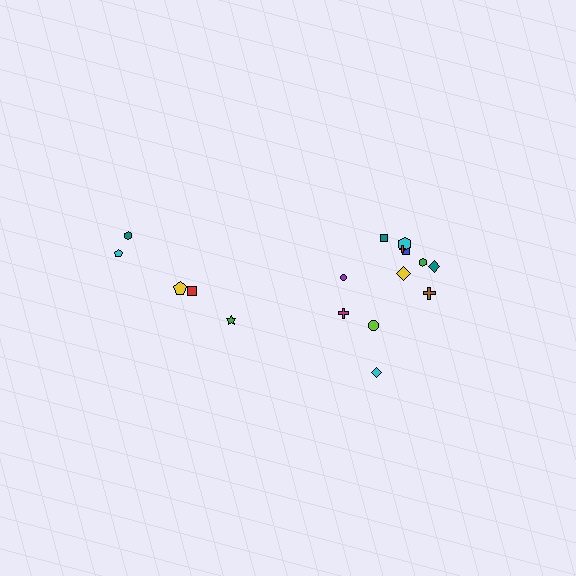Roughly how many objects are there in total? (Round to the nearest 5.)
Roughly 15 objects in total.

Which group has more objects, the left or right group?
The right group.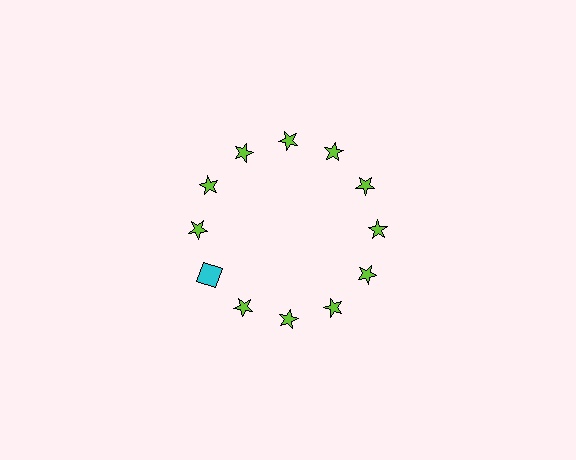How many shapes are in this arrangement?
There are 12 shapes arranged in a ring pattern.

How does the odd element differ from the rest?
It differs in both color (cyan instead of lime) and shape (square instead of star).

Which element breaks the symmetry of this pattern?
The cyan square at roughly the 8 o'clock position breaks the symmetry. All other shapes are lime stars.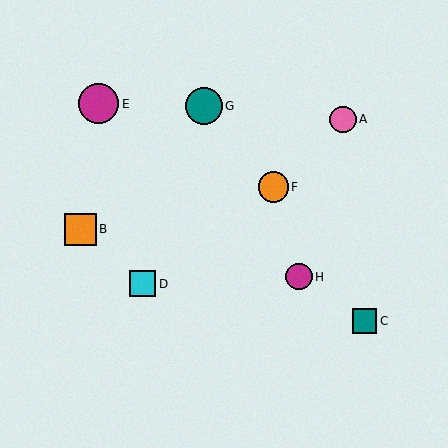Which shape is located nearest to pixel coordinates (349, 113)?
The pink circle (labeled A) at (343, 119) is nearest to that location.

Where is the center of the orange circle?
The center of the orange circle is at (273, 187).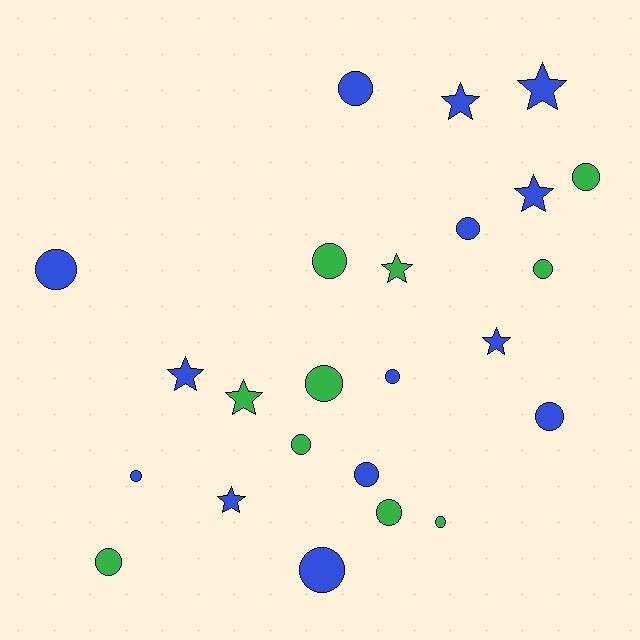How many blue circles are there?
There are 8 blue circles.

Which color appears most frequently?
Blue, with 14 objects.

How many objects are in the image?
There are 24 objects.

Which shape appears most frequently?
Circle, with 16 objects.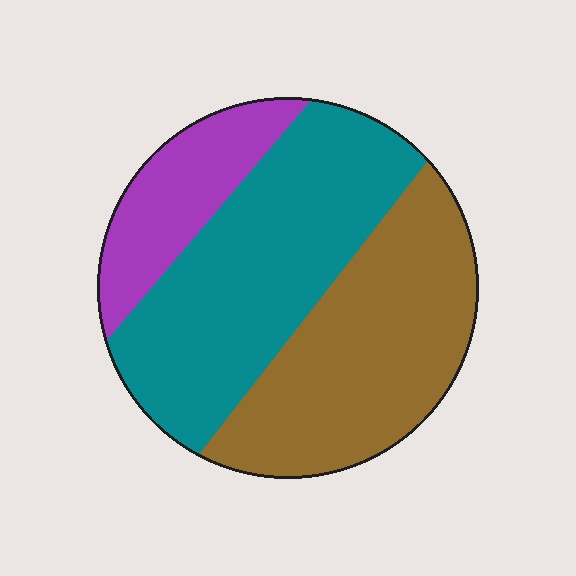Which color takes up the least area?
Purple, at roughly 15%.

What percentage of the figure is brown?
Brown takes up between a third and a half of the figure.